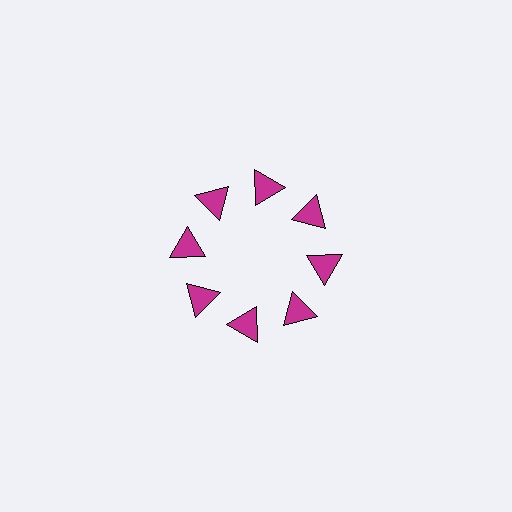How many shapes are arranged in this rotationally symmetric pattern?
There are 8 shapes, arranged in 8 groups of 1.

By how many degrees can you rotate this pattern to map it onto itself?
The pattern maps onto itself every 45 degrees of rotation.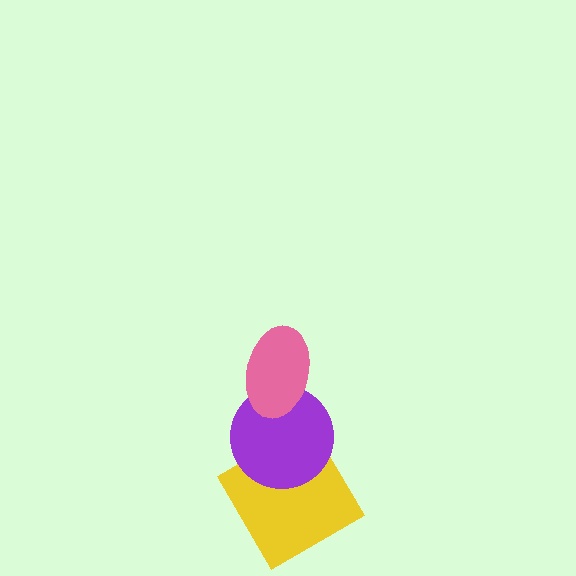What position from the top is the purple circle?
The purple circle is 2nd from the top.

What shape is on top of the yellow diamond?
The purple circle is on top of the yellow diamond.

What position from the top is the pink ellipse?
The pink ellipse is 1st from the top.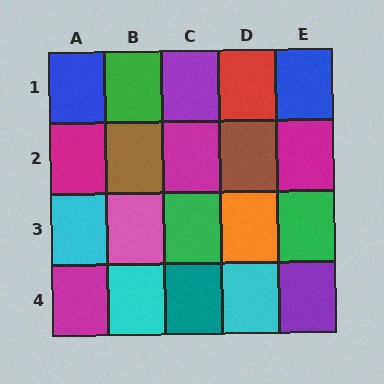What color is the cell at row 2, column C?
Magenta.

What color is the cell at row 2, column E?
Magenta.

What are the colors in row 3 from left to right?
Cyan, pink, green, orange, green.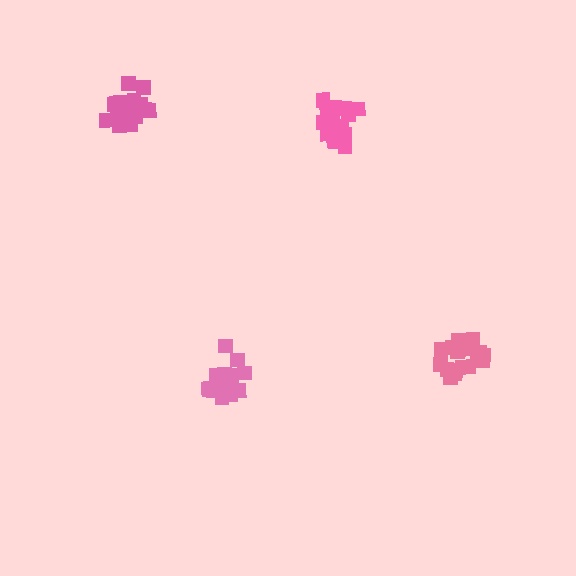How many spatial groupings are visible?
There are 4 spatial groupings.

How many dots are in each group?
Group 1: 18 dots, Group 2: 18 dots, Group 3: 18 dots, Group 4: 18 dots (72 total).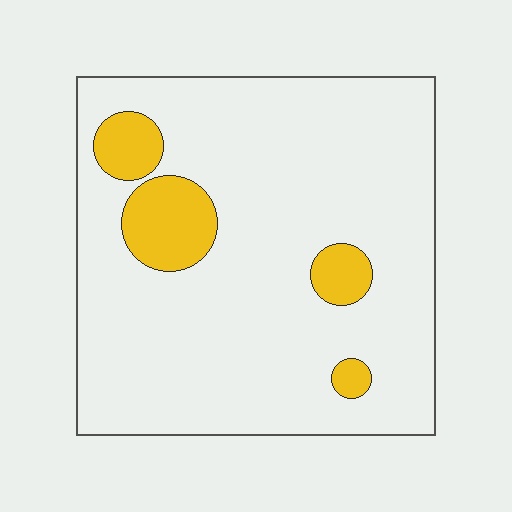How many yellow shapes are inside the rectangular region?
4.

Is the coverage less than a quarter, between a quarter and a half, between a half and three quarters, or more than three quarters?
Less than a quarter.